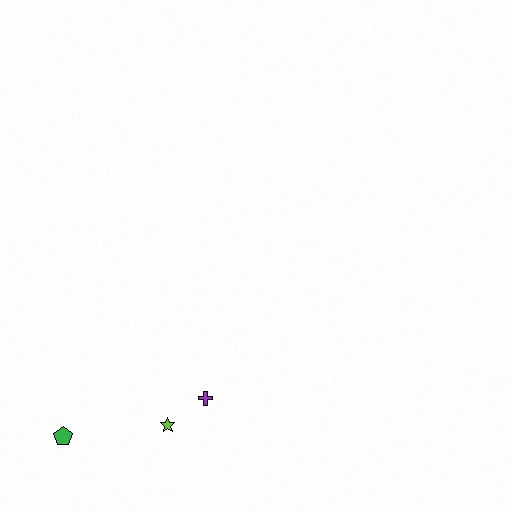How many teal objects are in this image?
There are no teal objects.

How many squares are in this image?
There are no squares.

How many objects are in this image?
There are 3 objects.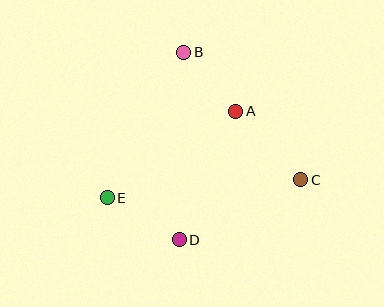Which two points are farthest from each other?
Points C and E are farthest from each other.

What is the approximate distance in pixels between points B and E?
The distance between B and E is approximately 165 pixels.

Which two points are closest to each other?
Points A and B are closest to each other.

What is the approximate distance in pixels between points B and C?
The distance between B and C is approximately 174 pixels.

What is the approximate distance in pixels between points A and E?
The distance between A and E is approximately 155 pixels.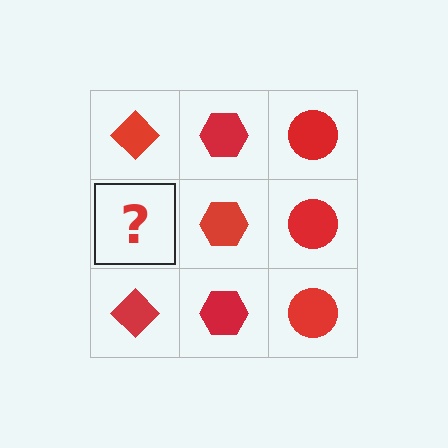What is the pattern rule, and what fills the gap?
The rule is that each column has a consistent shape. The gap should be filled with a red diamond.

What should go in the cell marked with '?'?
The missing cell should contain a red diamond.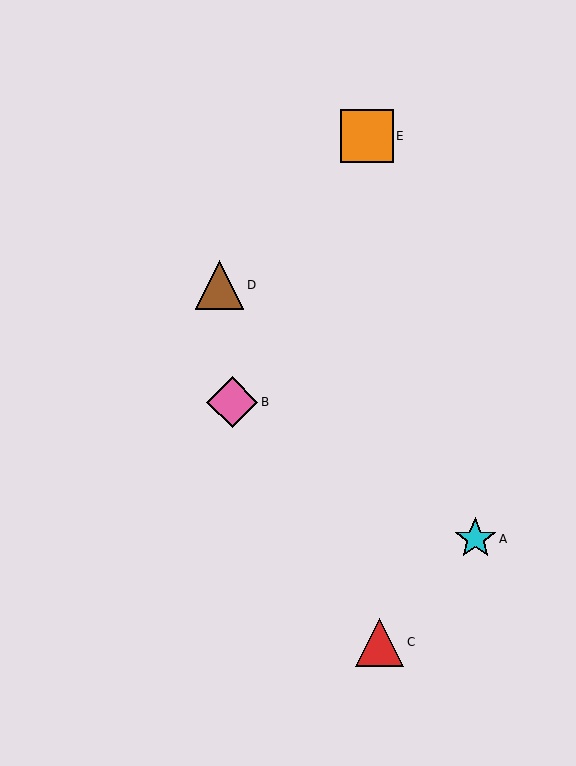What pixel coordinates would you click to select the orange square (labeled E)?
Click at (367, 136) to select the orange square E.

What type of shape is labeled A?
Shape A is a cyan star.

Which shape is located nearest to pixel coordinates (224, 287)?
The brown triangle (labeled D) at (219, 285) is nearest to that location.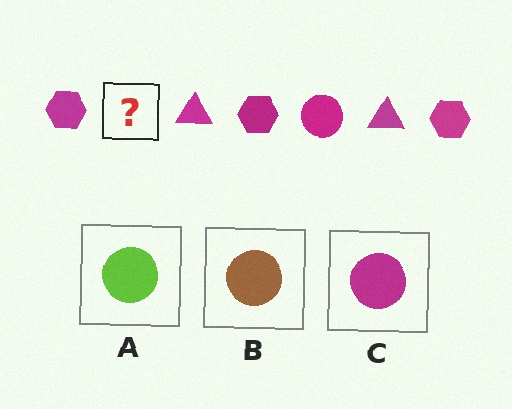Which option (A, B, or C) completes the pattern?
C.